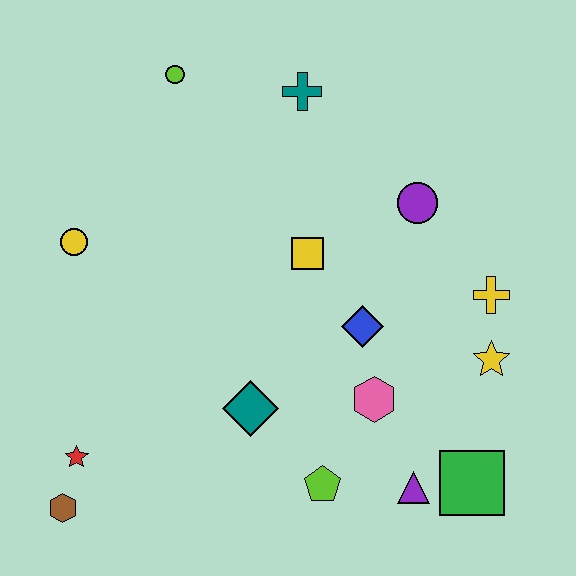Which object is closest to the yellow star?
The yellow cross is closest to the yellow star.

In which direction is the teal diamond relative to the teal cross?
The teal diamond is below the teal cross.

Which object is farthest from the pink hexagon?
The lime circle is farthest from the pink hexagon.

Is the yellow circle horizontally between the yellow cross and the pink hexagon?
No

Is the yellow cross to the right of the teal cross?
Yes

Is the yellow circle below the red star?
No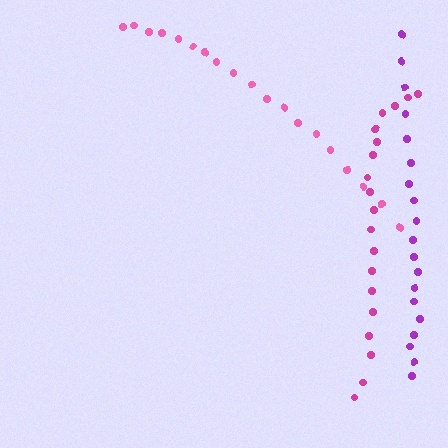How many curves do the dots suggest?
There are 3 distinct paths.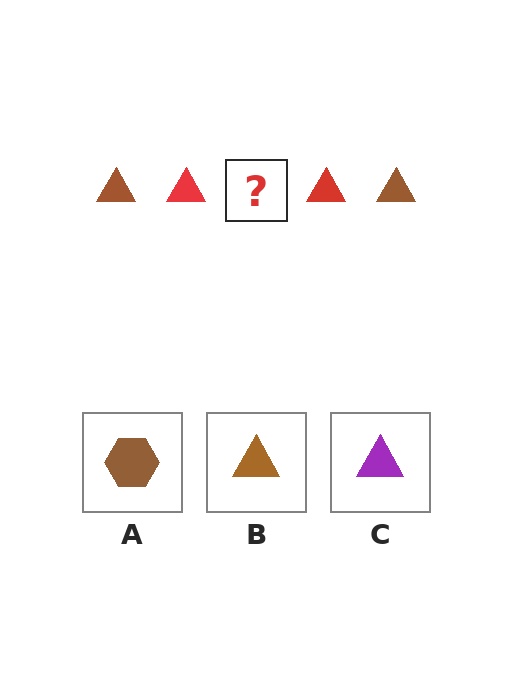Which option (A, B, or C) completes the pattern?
B.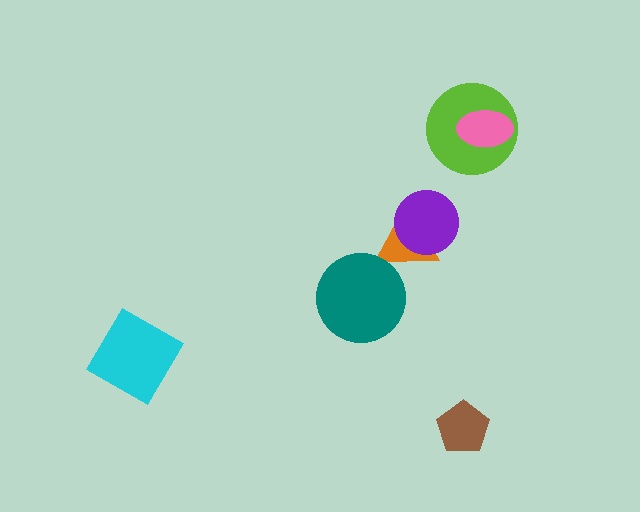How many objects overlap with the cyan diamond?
0 objects overlap with the cyan diamond.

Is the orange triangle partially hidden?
Yes, it is partially covered by another shape.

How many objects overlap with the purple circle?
1 object overlaps with the purple circle.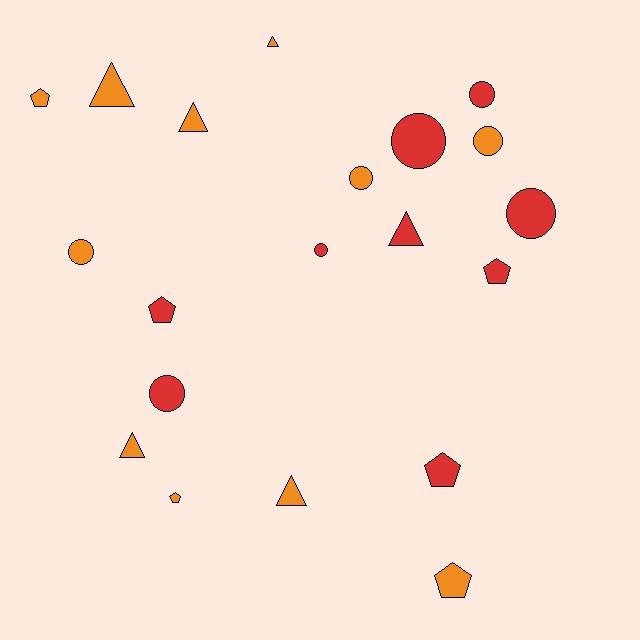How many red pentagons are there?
There are 3 red pentagons.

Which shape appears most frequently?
Circle, with 8 objects.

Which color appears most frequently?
Orange, with 11 objects.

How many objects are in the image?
There are 20 objects.